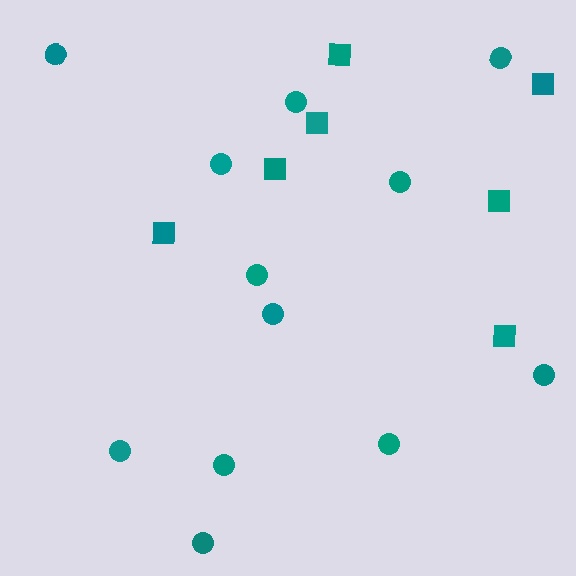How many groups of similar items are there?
There are 2 groups: one group of circles (12) and one group of squares (7).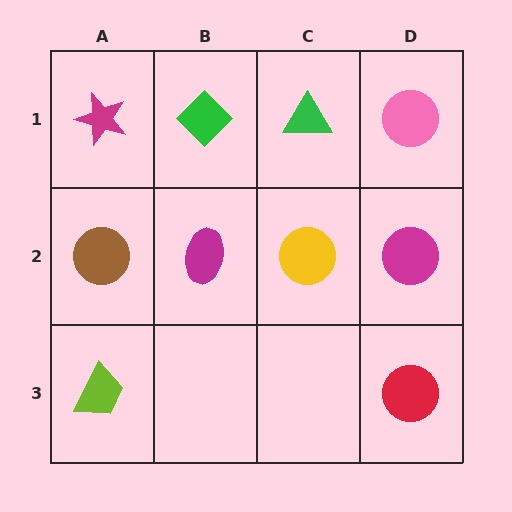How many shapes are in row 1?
4 shapes.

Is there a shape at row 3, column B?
No, that cell is empty.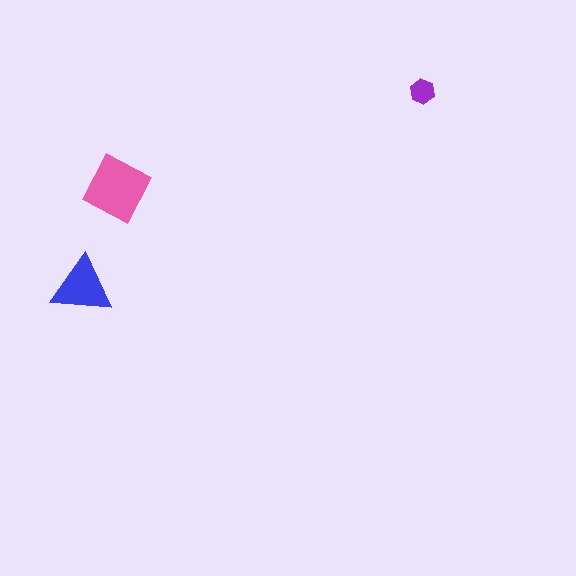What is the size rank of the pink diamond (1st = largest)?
1st.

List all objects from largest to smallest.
The pink diamond, the blue triangle, the purple hexagon.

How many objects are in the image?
There are 3 objects in the image.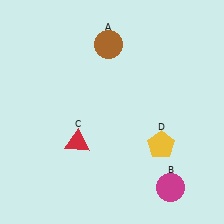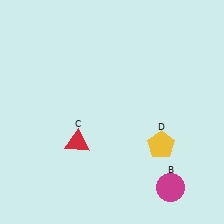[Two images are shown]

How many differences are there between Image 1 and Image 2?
There is 1 difference between the two images.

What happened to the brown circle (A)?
The brown circle (A) was removed in Image 2. It was in the top-left area of Image 1.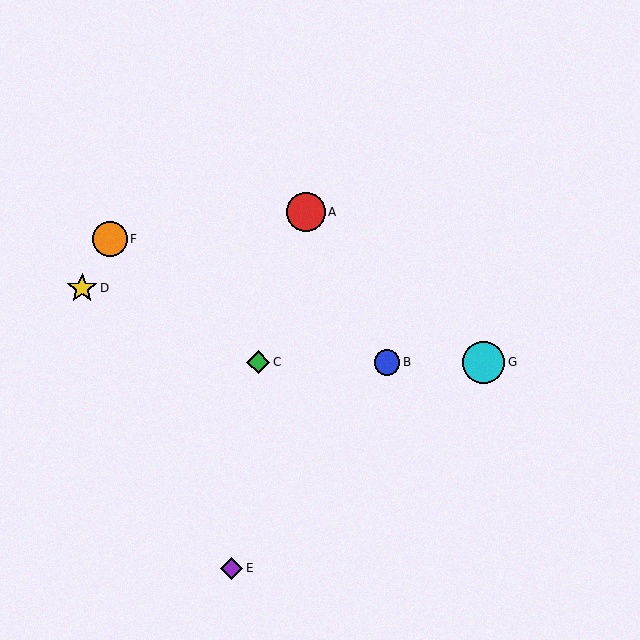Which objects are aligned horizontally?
Objects B, C, G are aligned horizontally.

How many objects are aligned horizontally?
3 objects (B, C, G) are aligned horizontally.